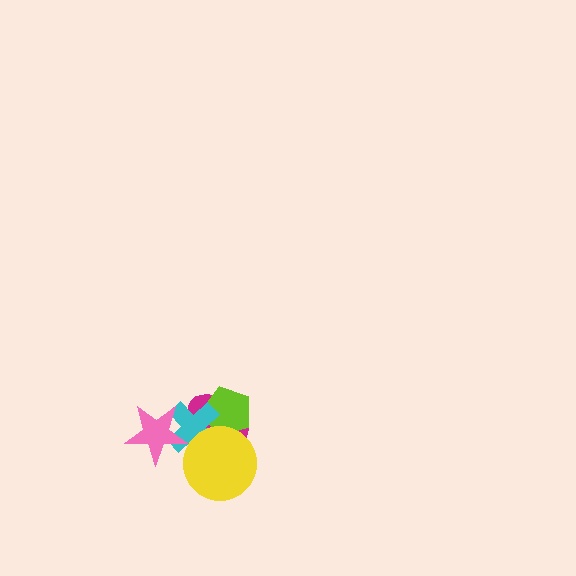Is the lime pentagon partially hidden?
Yes, it is partially covered by another shape.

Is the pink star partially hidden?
No, no other shape covers it.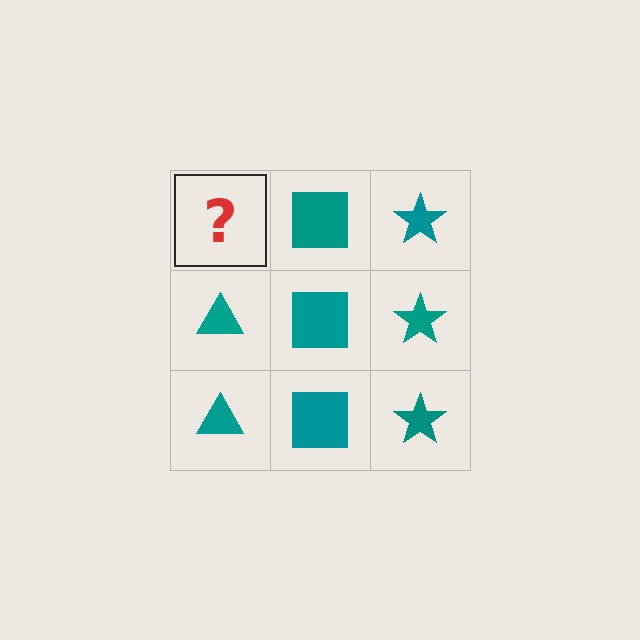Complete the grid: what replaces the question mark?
The question mark should be replaced with a teal triangle.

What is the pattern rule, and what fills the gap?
The rule is that each column has a consistent shape. The gap should be filled with a teal triangle.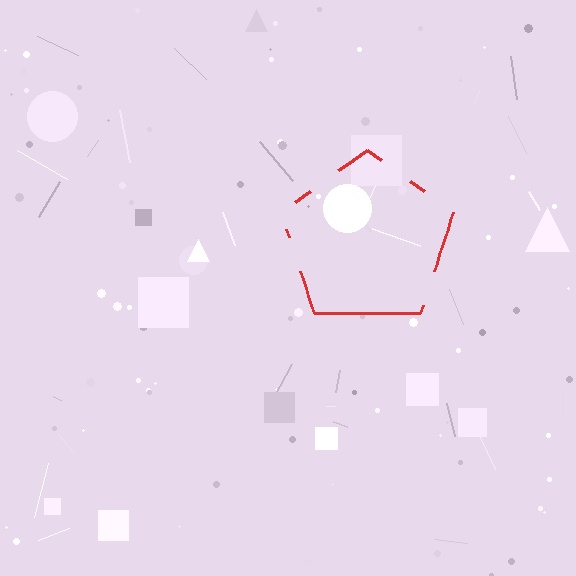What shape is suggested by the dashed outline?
The dashed outline suggests a pentagon.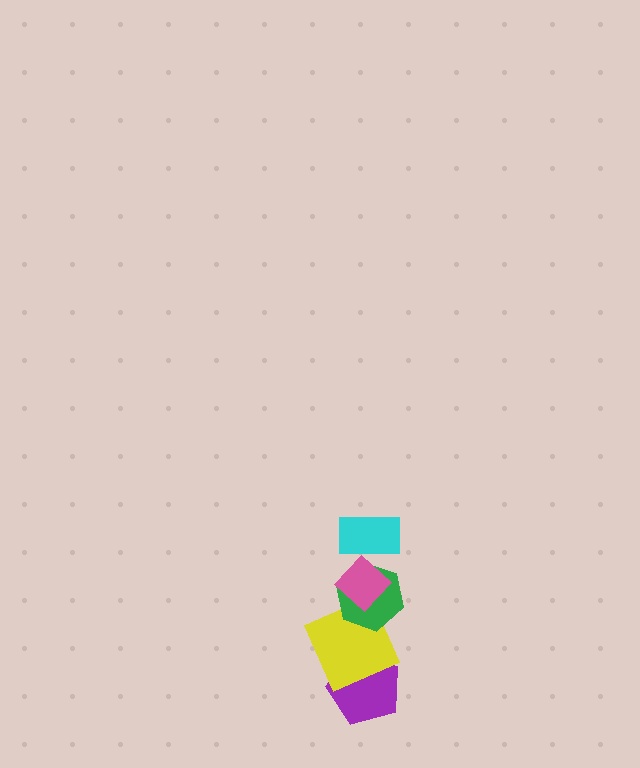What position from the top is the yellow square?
The yellow square is 4th from the top.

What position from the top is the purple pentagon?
The purple pentagon is 5th from the top.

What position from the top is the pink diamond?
The pink diamond is 2nd from the top.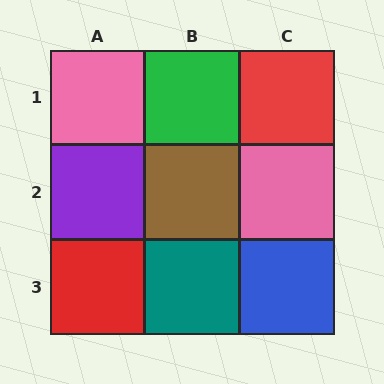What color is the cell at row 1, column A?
Pink.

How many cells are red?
2 cells are red.